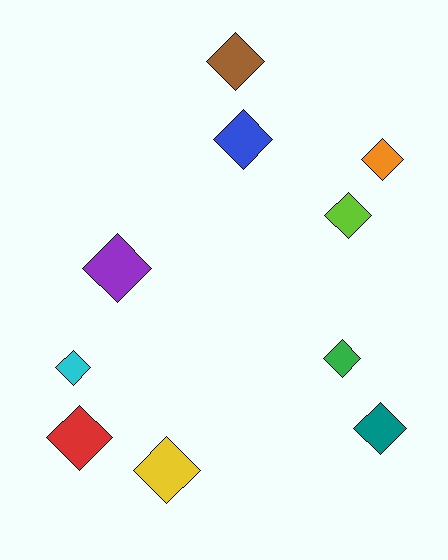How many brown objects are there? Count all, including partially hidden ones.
There is 1 brown object.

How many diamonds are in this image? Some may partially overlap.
There are 10 diamonds.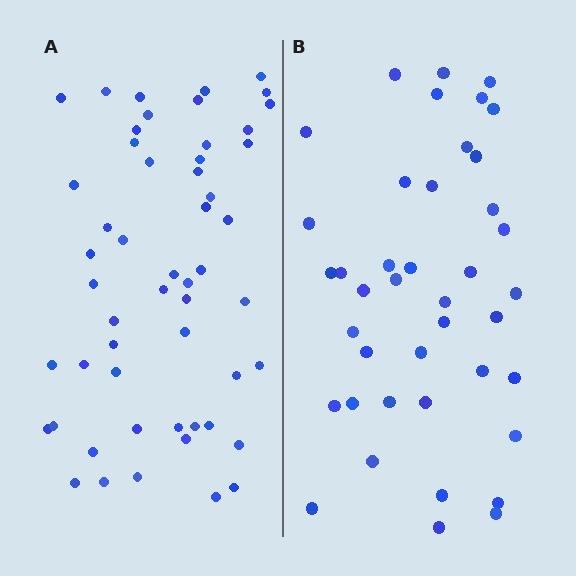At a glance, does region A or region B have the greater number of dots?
Region A (the left region) has more dots.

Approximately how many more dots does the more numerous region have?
Region A has roughly 12 or so more dots than region B.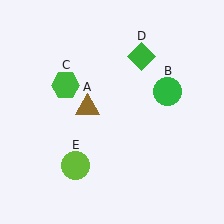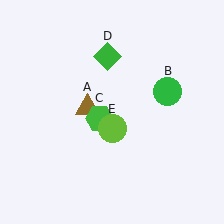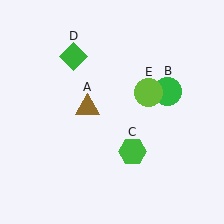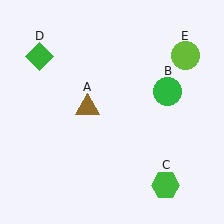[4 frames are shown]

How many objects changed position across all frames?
3 objects changed position: green hexagon (object C), green diamond (object D), lime circle (object E).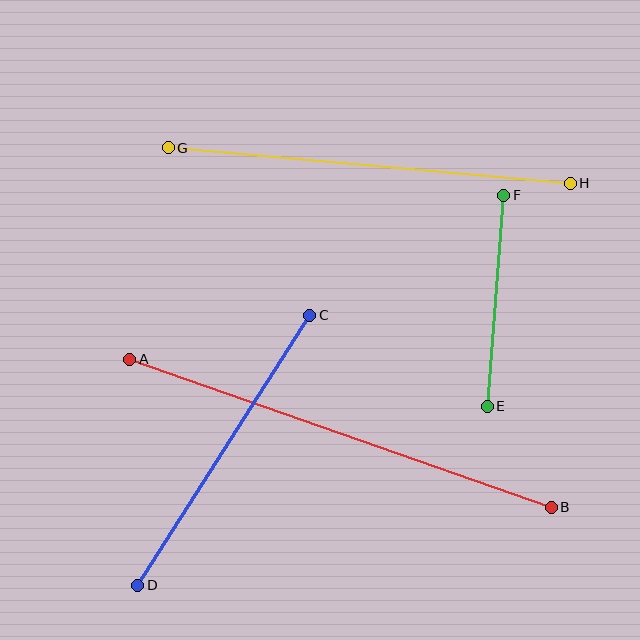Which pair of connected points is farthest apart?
Points A and B are farthest apart.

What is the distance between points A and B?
The distance is approximately 447 pixels.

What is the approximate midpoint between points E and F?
The midpoint is at approximately (495, 301) pixels.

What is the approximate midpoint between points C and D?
The midpoint is at approximately (224, 450) pixels.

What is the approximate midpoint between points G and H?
The midpoint is at approximately (369, 165) pixels.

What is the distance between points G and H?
The distance is approximately 403 pixels.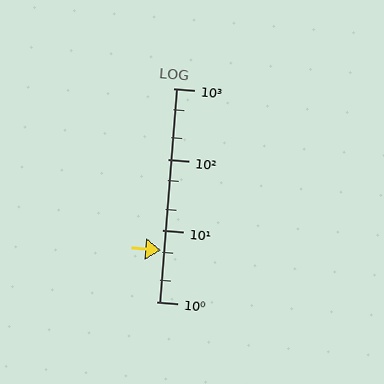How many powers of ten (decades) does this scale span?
The scale spans 3 decades, from 1 to 1000.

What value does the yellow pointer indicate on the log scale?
The pointer indicates approximately 5.2.